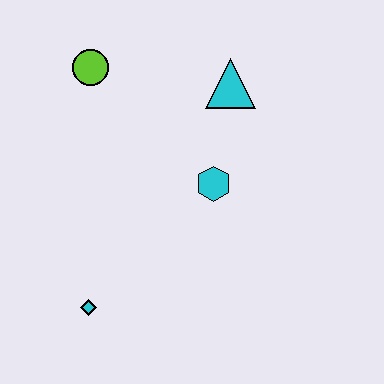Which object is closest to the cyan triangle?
The cyan hexagon is closest to the cyan triangle.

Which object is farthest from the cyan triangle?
The cyan diamond is farthest from the cyan triangle.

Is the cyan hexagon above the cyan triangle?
No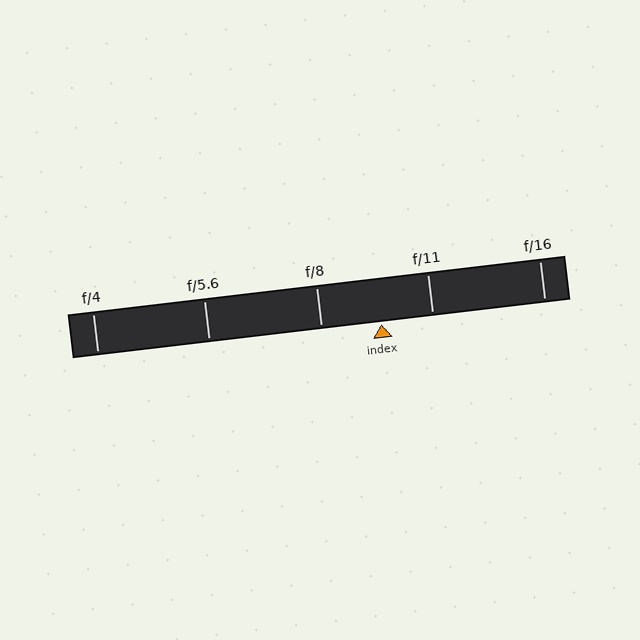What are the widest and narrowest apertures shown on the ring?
The widest aperture shown is f/4 and the narrowest is f/16.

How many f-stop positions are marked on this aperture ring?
There are 5 f-stop positions marked.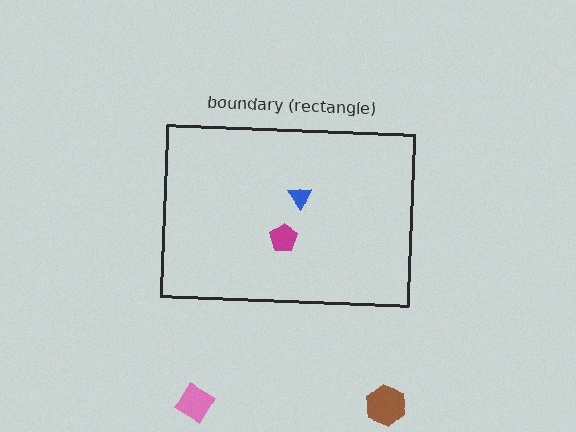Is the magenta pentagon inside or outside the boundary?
Inside.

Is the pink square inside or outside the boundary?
Outside.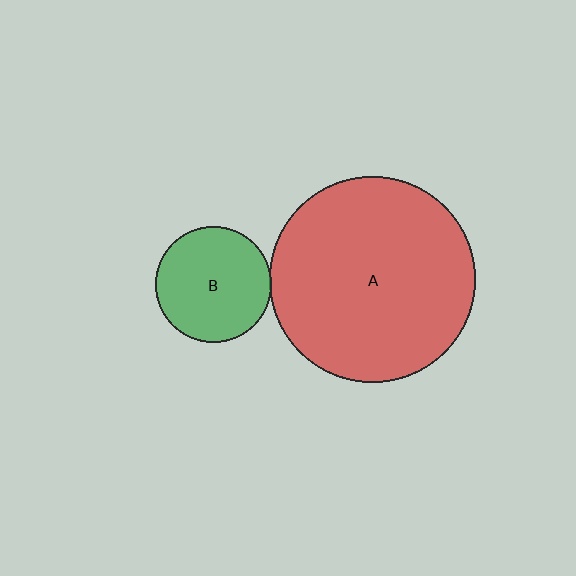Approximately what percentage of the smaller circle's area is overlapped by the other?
Approximately 5%.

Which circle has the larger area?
Circle A (red).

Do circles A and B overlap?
Yes.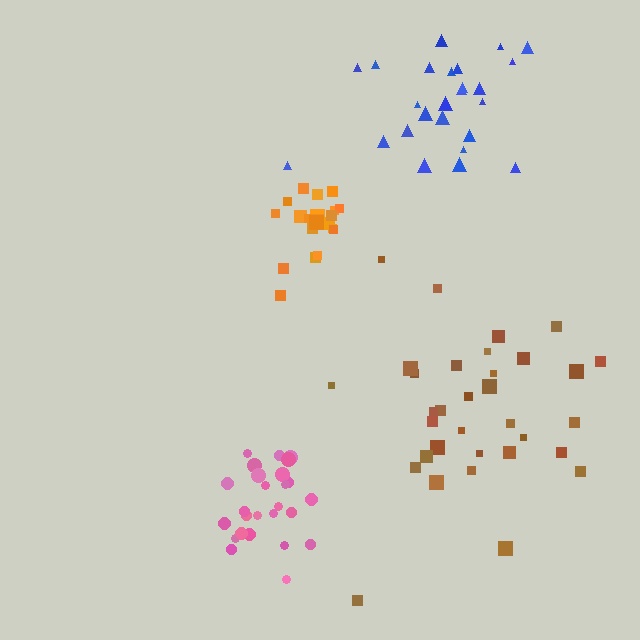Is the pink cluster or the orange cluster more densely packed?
Pink.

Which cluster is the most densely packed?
Pink.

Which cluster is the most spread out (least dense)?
Brown.